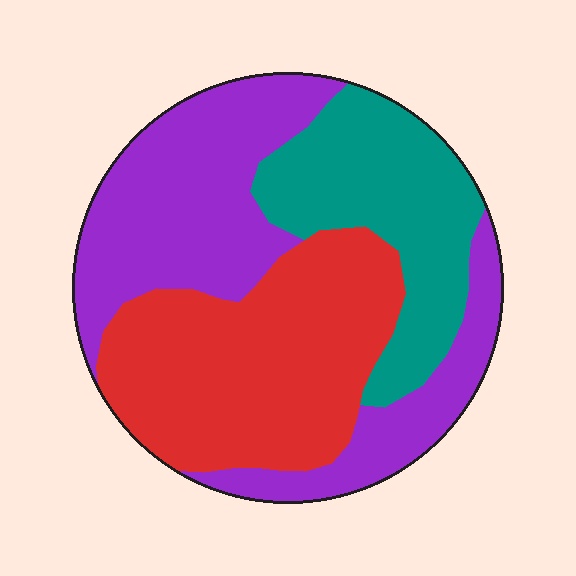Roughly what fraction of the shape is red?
Red takes up about three eighths (3/8) of the shape.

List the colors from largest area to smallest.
From largest to smallest: purple, red, teal.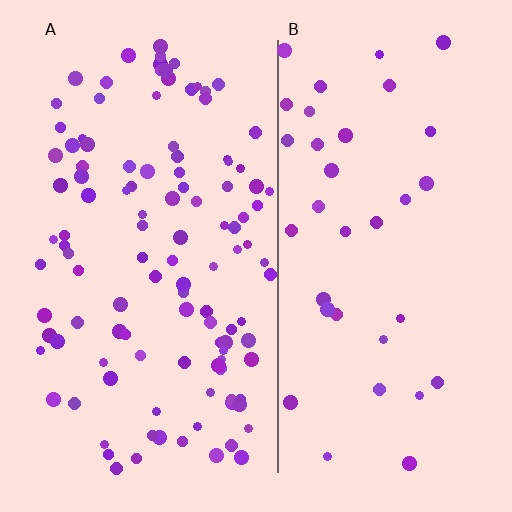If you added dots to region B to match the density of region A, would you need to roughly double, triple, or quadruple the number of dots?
Approximately triple.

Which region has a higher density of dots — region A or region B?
A (the left).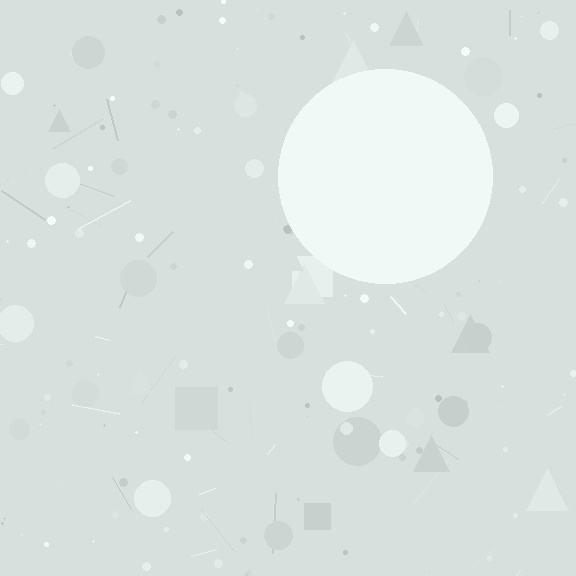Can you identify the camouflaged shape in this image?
The camouflaged shape is a circle.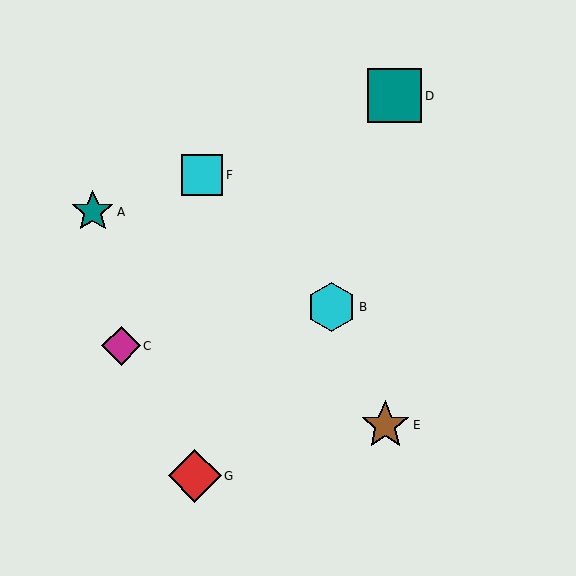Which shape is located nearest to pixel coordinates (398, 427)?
The brown star (labeled E) at (385, 425) is nearest to that location.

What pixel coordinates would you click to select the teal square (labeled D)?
Click at (395, 96) to select the teal square D.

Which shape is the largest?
The teal square (labeled D) is the largest.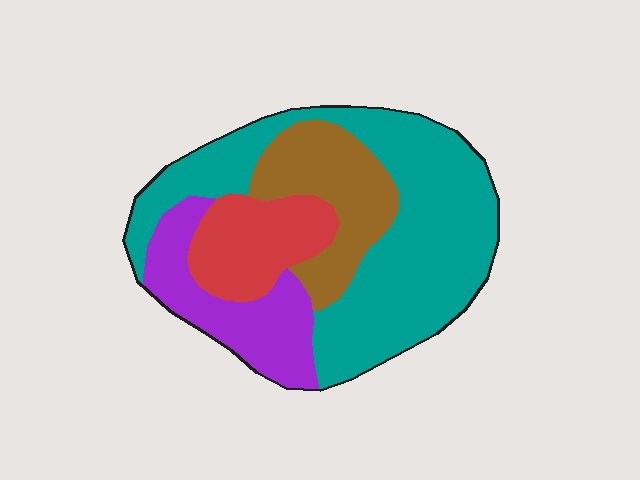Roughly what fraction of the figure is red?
Red covers around 15% of the figure.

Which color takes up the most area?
Teal, at roughly 50%.